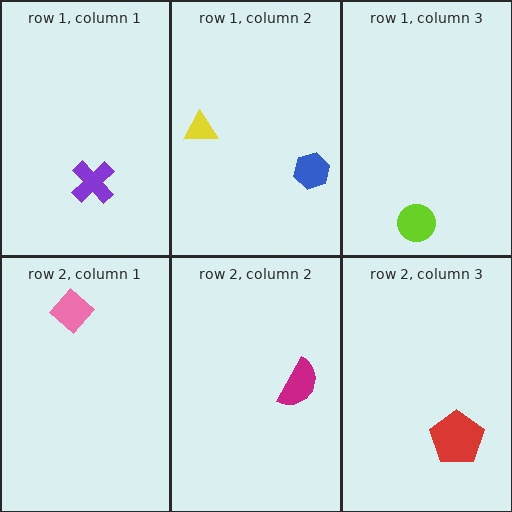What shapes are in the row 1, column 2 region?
The blue hexagon, the yellow triangle.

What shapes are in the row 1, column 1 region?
The purple cross.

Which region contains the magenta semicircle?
The row 2, column 2 region.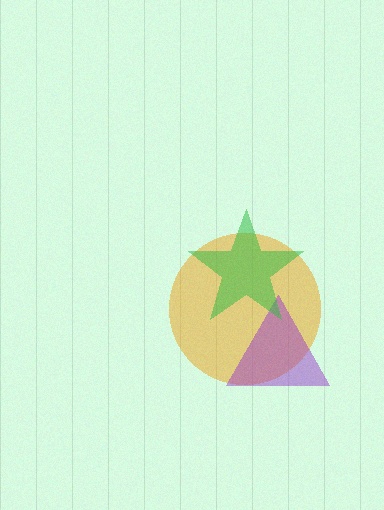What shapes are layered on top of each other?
The layered shapes are: an orange circle, a purple triangle, a green star.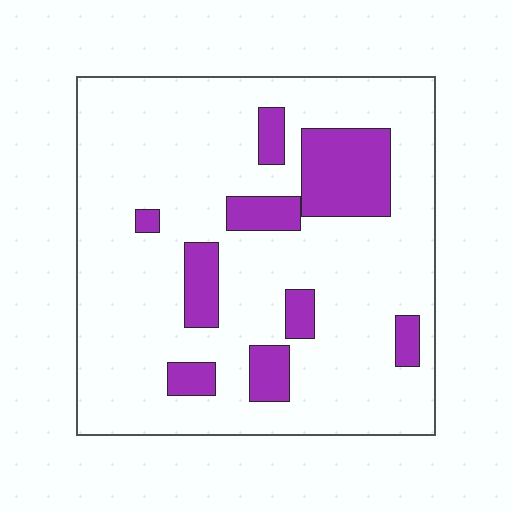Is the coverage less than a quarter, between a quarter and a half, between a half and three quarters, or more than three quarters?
Less than a quarter.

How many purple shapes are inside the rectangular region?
9.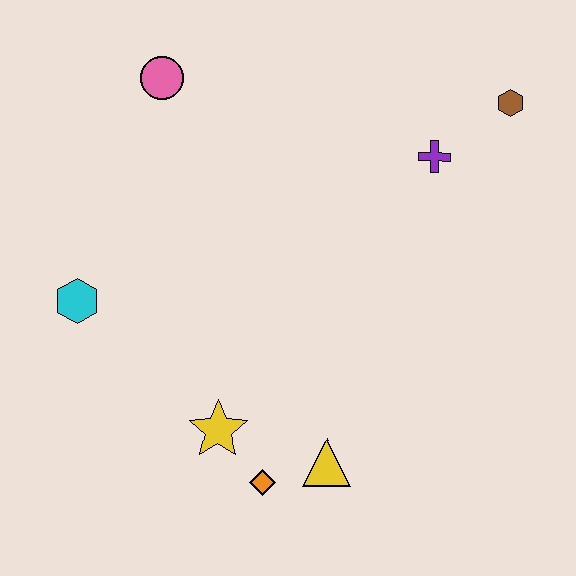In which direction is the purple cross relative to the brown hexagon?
The purple cross is to the left of the brown hexagon.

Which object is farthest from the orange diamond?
The brown hexagon is farthest from the orange diamond.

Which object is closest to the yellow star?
The orange diamond is closest to the yellow star.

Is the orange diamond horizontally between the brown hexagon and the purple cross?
No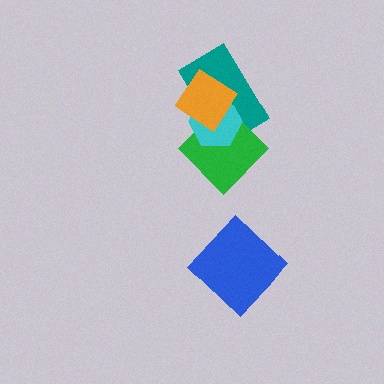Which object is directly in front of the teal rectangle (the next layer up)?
The green diamond is directly in front of the teal rectangle.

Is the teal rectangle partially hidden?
Yes, it is partially covered by another shape.